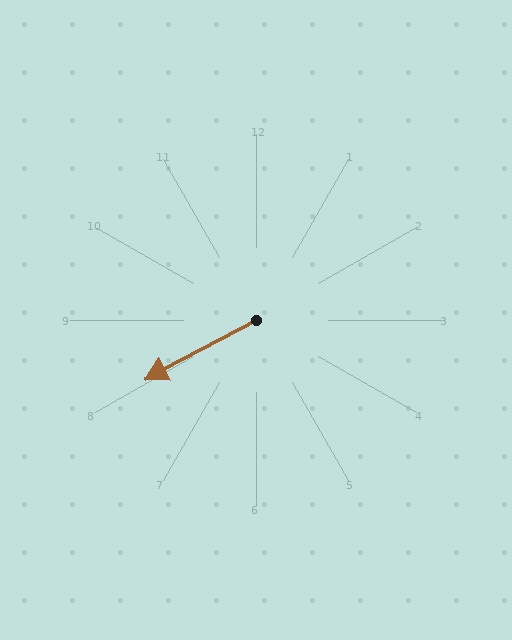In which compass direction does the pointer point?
Southwest.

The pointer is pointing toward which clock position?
Roughly 8 o'clock.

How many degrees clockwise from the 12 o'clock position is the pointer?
Approximately 242 degrees.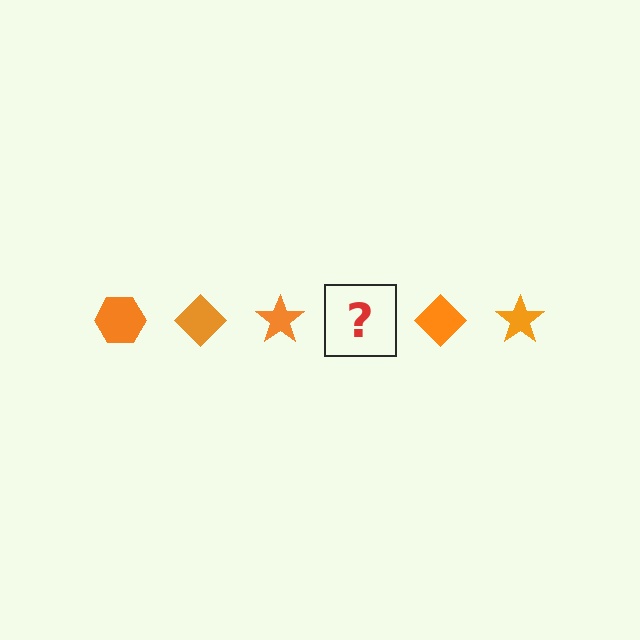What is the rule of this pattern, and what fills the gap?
The rule is that the pattern cycles through hexagon, diamond, star shapes in orange. The gap should be filled with an orange hexagon.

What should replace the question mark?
The question mark should be replaced with an orange hexagon.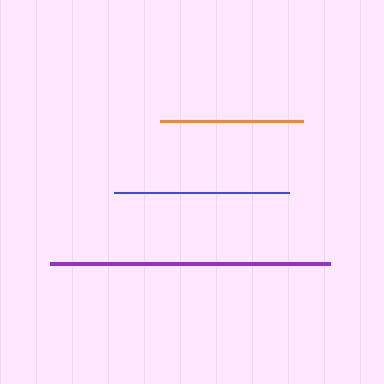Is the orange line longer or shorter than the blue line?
The blue line is longer than the orange line.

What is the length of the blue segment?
The blue segment is approximately 175 pixels long.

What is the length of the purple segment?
The purple segment is approximately 281 pixels long.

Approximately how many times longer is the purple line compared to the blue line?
The purple line is approximately 1.6 times the length of the blue line.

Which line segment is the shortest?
The orange line is the shortest at approximately 143 pixels.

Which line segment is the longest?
The purple line is the longest at approximately 281 pixels.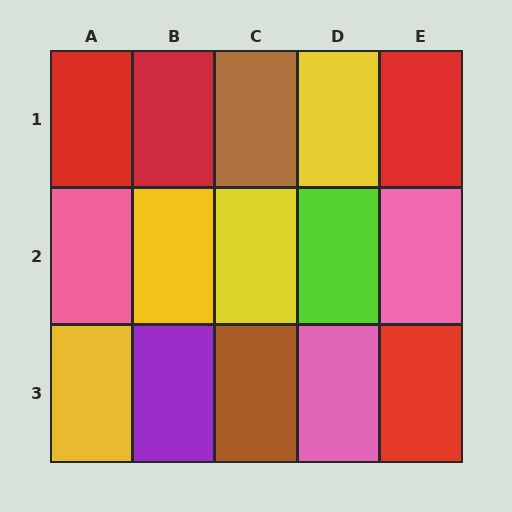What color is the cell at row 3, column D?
Pink.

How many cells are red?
4 cells are red.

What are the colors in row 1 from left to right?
Red, red, brown, yellow, red.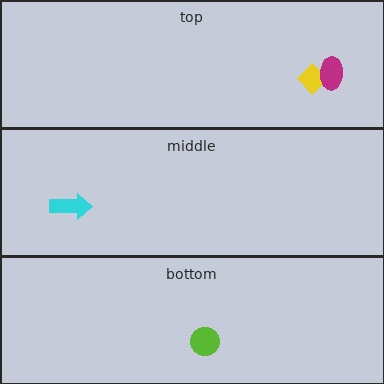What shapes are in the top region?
The yellow diamond, the magenta ellipse.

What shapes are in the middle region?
The cyan arrow.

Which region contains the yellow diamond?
The top region.